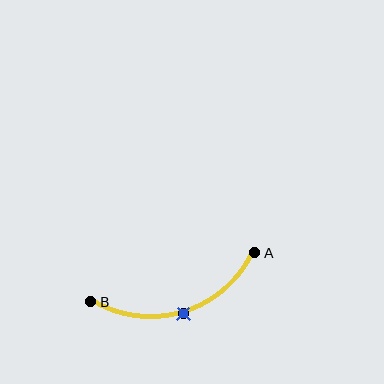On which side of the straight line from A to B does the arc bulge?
The arc bulges below the straight line connecting A and B.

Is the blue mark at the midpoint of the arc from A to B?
Yes. The blue mark lies on the arc at equal arc-length from both A and B — it is the arc midpoint.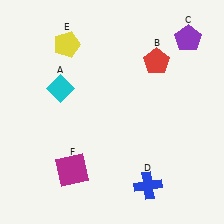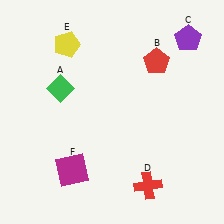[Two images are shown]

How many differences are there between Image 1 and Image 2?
There are 2 differences between the two images.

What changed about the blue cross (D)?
In Image 1, D is blue. In Image 2, it changed to red.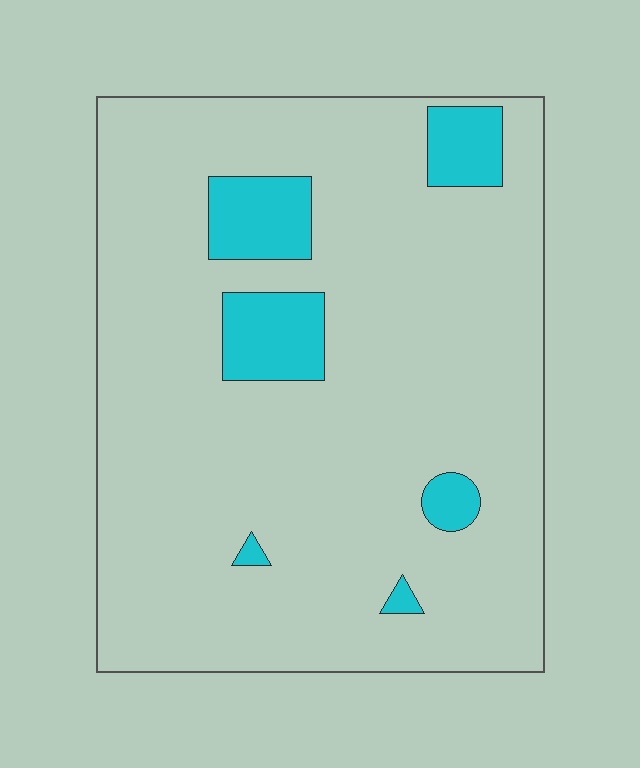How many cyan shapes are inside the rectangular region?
6.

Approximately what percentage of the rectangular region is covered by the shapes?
Approximately 10%.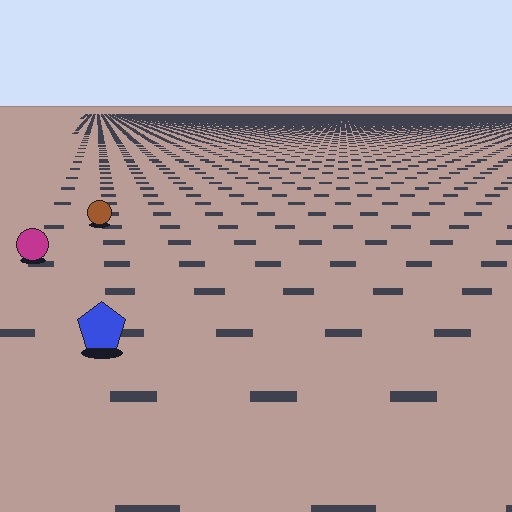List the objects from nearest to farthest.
From nearest to farthest: the blue pentagon, the magenta circle, the brown circle.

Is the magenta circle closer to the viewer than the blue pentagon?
No. The blue pentagon is closer — you can tell from the texture gradient: the ground texture is coarser near it.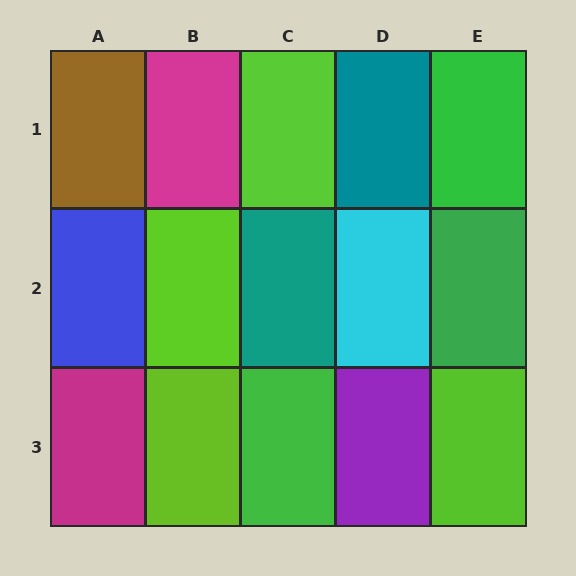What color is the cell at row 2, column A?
Blue.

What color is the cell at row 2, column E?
Green.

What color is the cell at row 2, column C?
Teal.